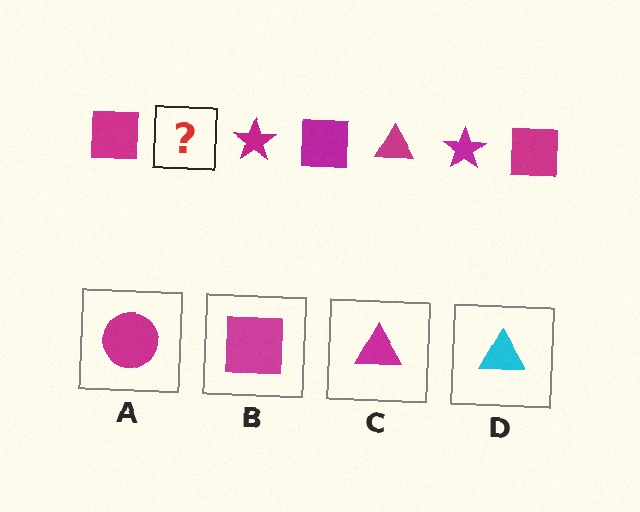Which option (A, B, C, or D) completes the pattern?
C.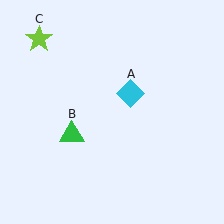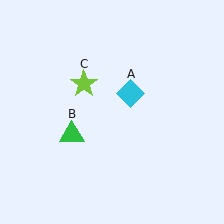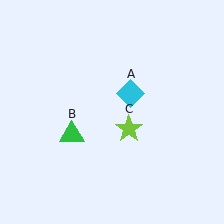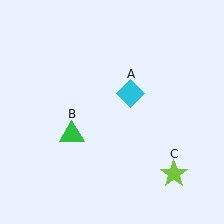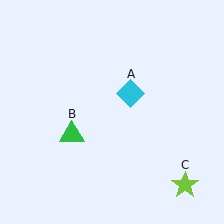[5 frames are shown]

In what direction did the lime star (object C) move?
The lime star (object C) moved down and to the right.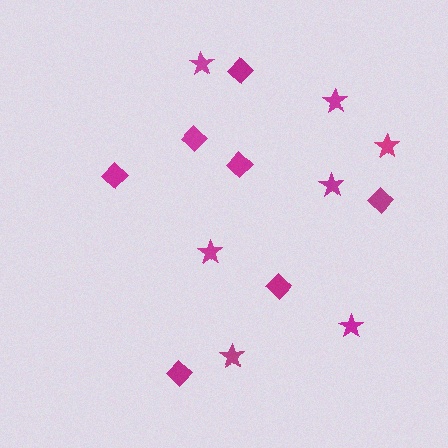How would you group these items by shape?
There are 2 groups: one group of diamonds (7) and one group of stars (7).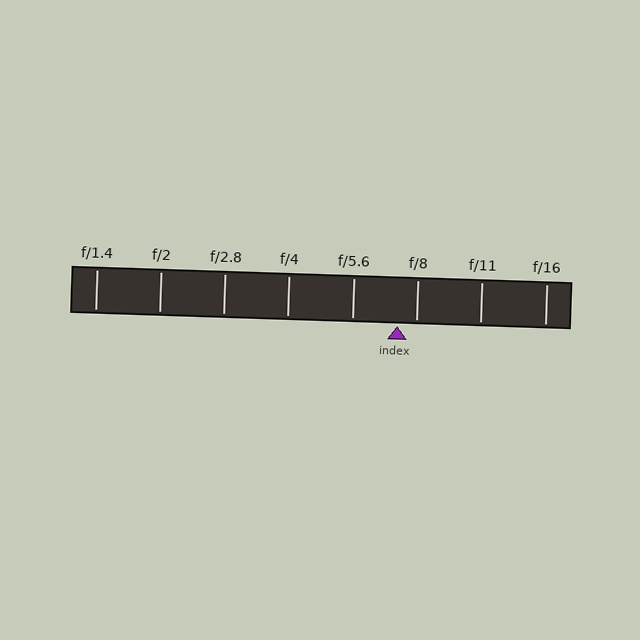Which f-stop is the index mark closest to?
The index mark is closest to f/8.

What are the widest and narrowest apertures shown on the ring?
The widest aperture shown is f/1.4 and the narrowest is f/16.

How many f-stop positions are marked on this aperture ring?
There are 8 f-stop positions marked.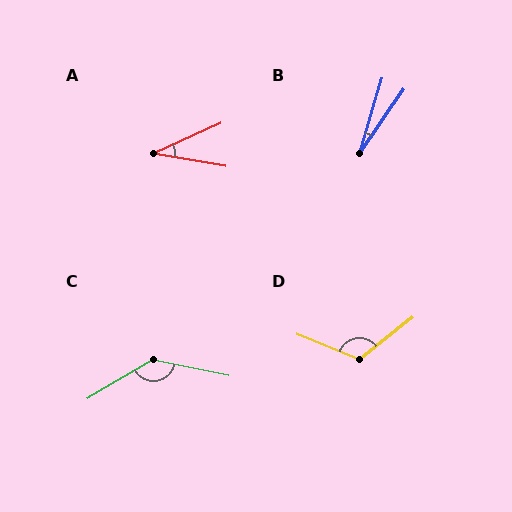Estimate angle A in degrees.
Approximately 34 degrees.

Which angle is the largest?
C, at approximately 138 degrees.